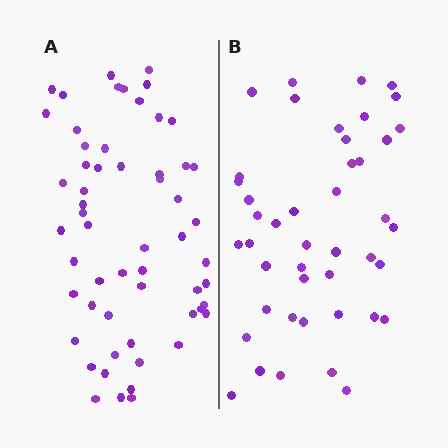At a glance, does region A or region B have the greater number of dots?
Region A (the left region) has more dots.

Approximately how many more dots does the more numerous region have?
Region A has approximately 15 more dots than region B.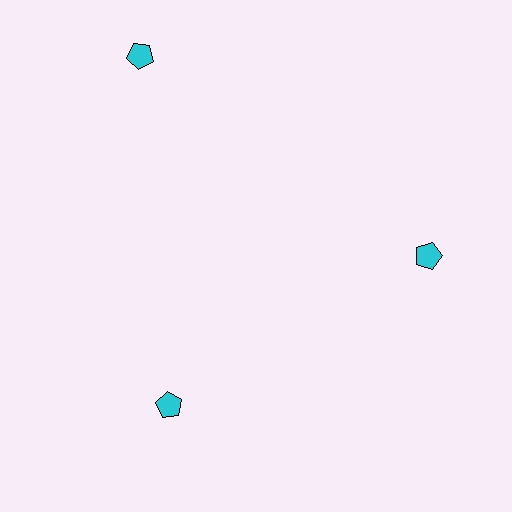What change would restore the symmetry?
The symmetry would be restored by moving it inward, back onto the ring so that all 3 pentagons sit at equal angles and equal distance from the center.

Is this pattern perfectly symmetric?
No. The 3 cyan pentagons are arranged in a ring, but one element near the 11 o'clock position is pushed outward from the center, breaking the 3-fold rotational symmetry.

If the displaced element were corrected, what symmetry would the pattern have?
It would have 3-fold rotational symmetry — the pattern would map onto itself every 120 degrees.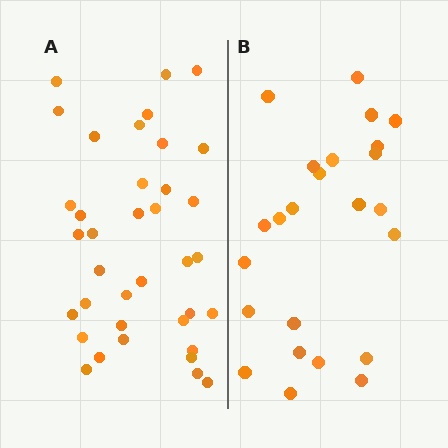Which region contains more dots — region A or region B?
Region A (the left region) has more dots.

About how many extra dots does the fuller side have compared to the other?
Region A has approximately 15 more dots than region B.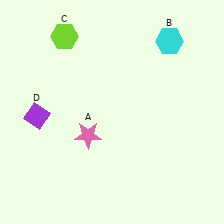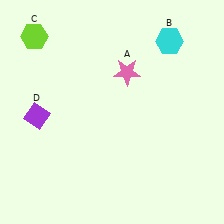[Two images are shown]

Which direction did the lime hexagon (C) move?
The lime hexagon (C) moved left.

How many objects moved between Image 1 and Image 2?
2 objects moved between the two images.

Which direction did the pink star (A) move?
The pink star (A) moved up.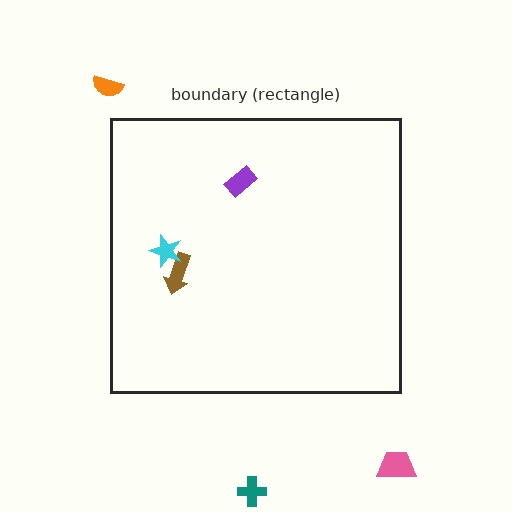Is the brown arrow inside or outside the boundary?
Inside.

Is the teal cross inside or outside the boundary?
Outside.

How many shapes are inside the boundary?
3 inside, 3 outside.